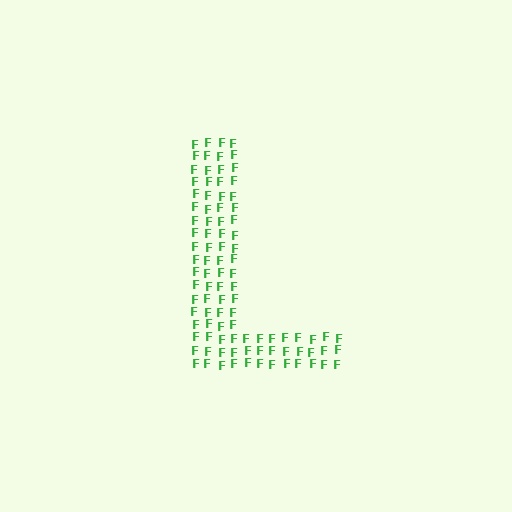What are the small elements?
The small elements are letter F's.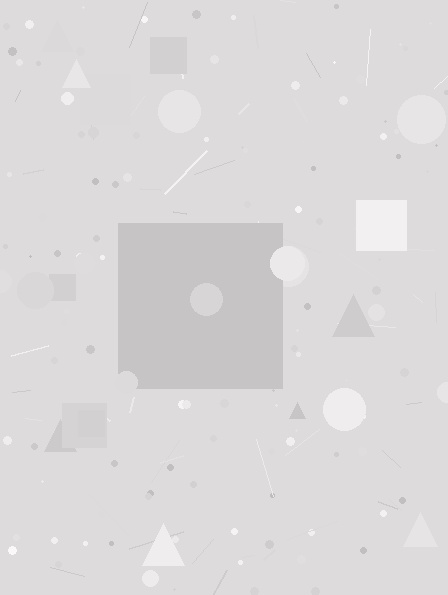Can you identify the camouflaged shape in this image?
The camouflaged shape is a square.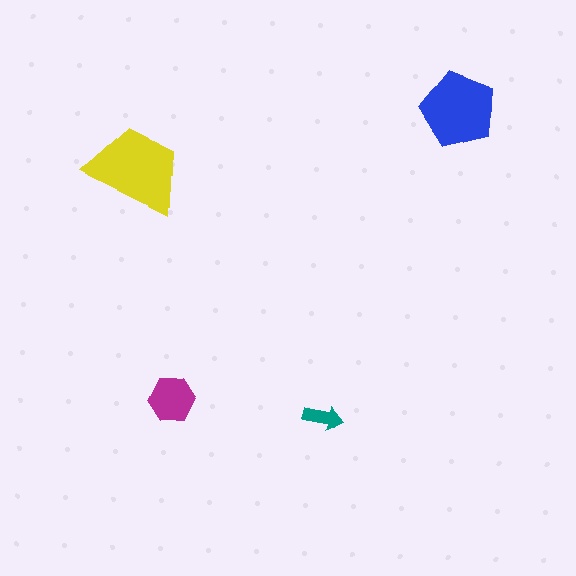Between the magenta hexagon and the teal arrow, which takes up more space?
The magenta hexagon.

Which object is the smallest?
The teal arrow.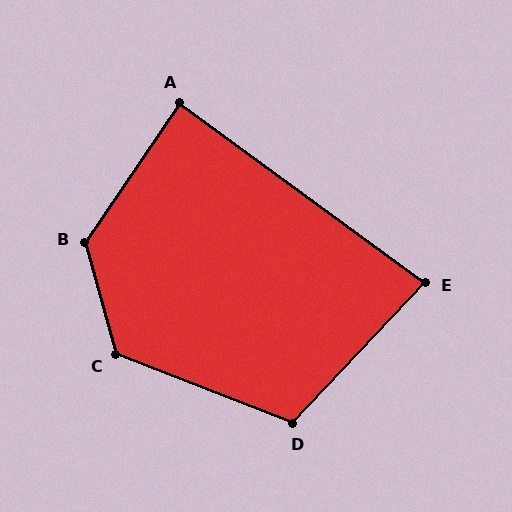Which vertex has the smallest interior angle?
E, at approximately 83 degrees.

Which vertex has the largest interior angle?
B, at approximately 131 degrees.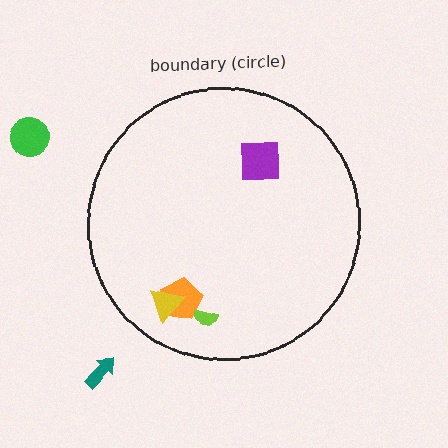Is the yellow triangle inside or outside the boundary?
Inside.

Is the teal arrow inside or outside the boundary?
Outside.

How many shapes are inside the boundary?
4 inside, 2 outside.